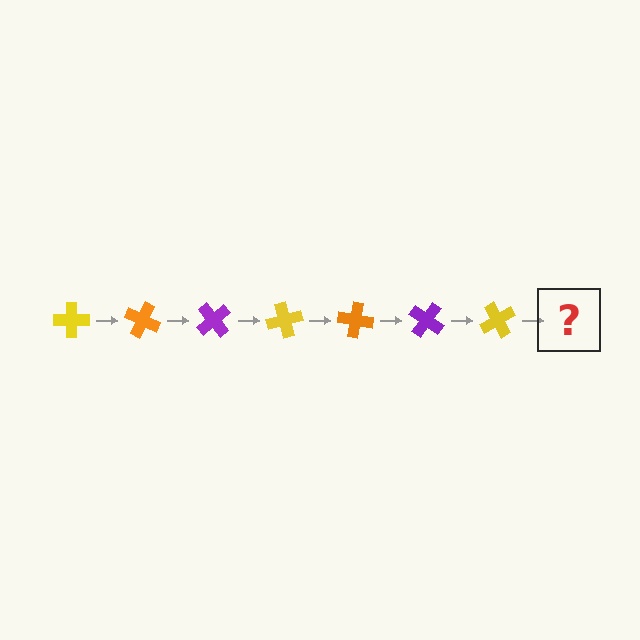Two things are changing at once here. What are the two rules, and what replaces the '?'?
The two rules are that it rotates 25 degrees each step and the color cycles through yellow, orange, and purple. The '?' should be an orange cross, rotated 175 degrees from the start.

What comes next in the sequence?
The next element should be an orange cross, rotated 175 degrees from the start.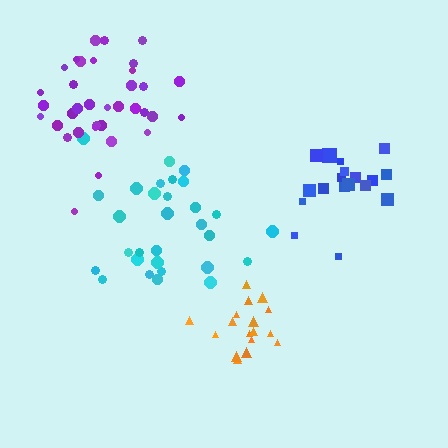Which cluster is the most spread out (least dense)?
Cyan.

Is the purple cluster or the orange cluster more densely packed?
Orange.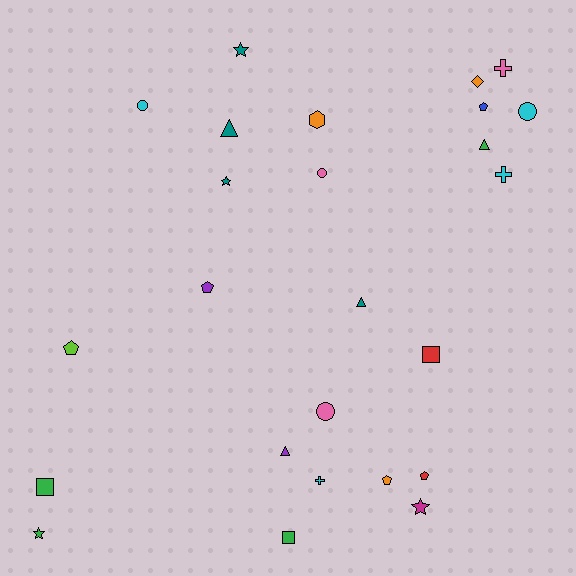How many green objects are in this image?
There are 4 green objects.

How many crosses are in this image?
There are 3 crosses.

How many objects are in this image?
There are 25 objects.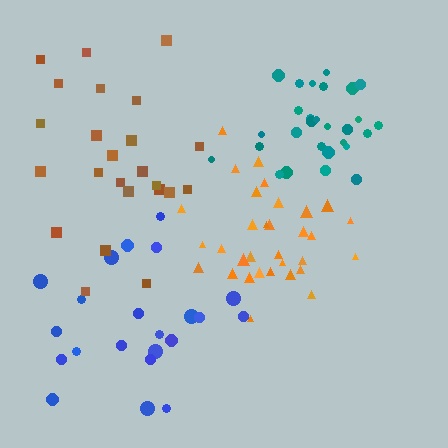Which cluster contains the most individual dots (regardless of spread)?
Orange (32).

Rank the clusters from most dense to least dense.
teal, orange, blue, brown.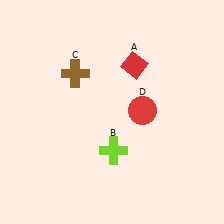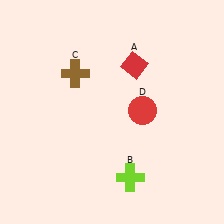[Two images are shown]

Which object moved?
The lime cross (B) moved down.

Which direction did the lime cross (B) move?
The lime cross (B) moved down.